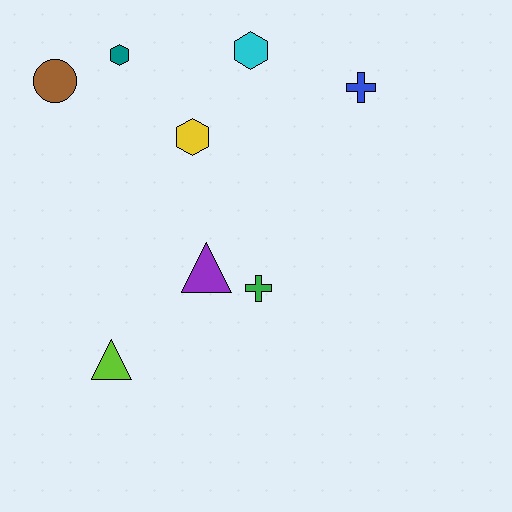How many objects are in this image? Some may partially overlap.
There are 8 objects.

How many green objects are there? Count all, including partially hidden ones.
There is 1 green object.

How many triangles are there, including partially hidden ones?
There are 2 triangles.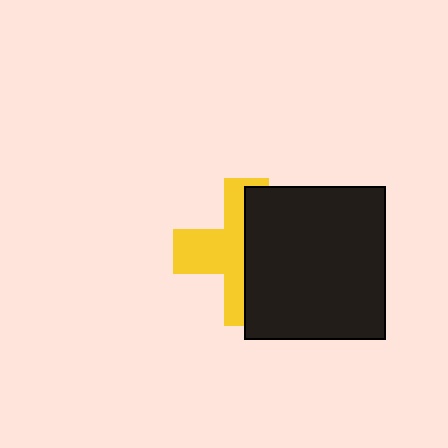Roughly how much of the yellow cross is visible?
About half of it is visible (roughly 48%).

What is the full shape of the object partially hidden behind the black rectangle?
The partially hidden object is a yellow cross.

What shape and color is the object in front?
The object in front is a black rectangle.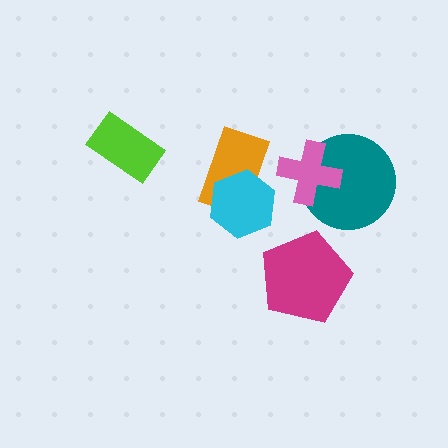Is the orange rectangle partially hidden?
Yes, it is partially covered by another shape.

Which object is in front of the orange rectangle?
The cyan hexagon is in front of the orange rectangle.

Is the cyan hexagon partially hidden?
No, no other shape covers it.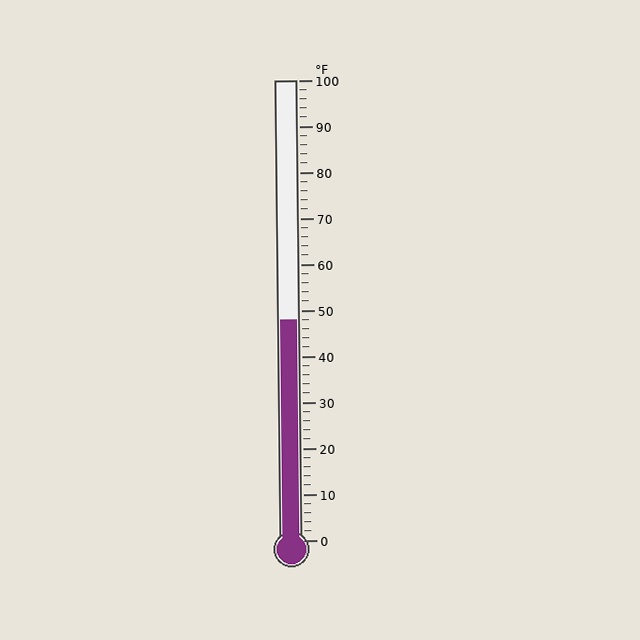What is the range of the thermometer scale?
The thermometer scale ranges from 0°F to 100°F.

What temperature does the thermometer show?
The thermometer shows approximately 48°F.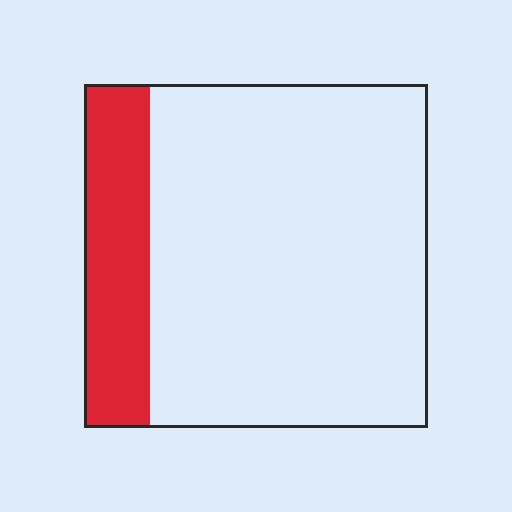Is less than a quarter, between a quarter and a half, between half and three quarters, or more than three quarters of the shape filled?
Less than a quarter.